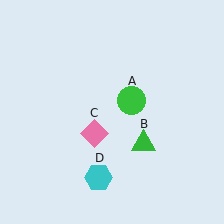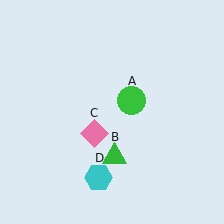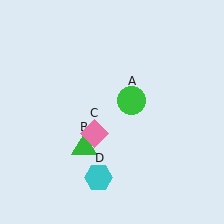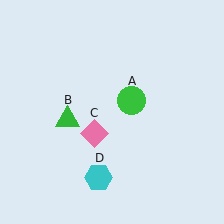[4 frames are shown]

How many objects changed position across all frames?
1 object changed position: green triangle (object B).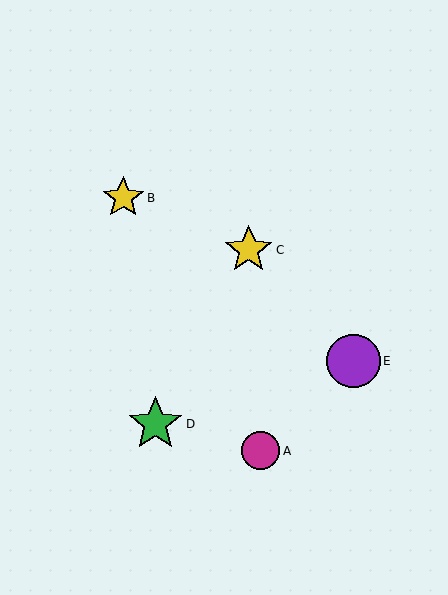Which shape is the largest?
The green star (labeled D) is the largest.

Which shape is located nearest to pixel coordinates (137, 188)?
The yellow star (labeled B) at (123, 198) is nearest to that location.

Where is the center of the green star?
The center of the green star is at (155, 424).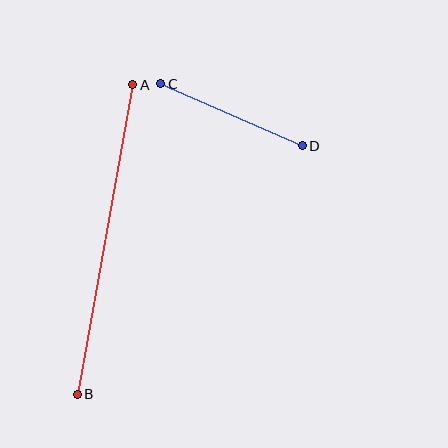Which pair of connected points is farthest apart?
Points A and B are farthest apart.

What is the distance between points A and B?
The distance is approximately 314 pixels.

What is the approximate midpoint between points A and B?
The midpoint is at approximately (105, 239) pixels.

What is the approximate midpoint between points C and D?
The midpoint is at approximately (232, 115) pixels.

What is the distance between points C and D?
The distance is approximately 155 pixels.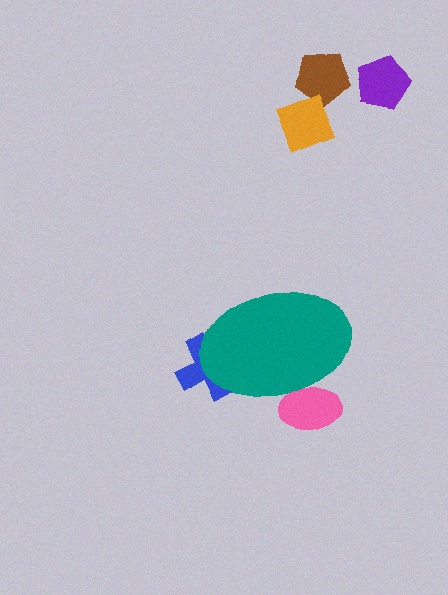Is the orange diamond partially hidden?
No, the orange diamond is fully visible.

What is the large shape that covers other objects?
A teal ellipse.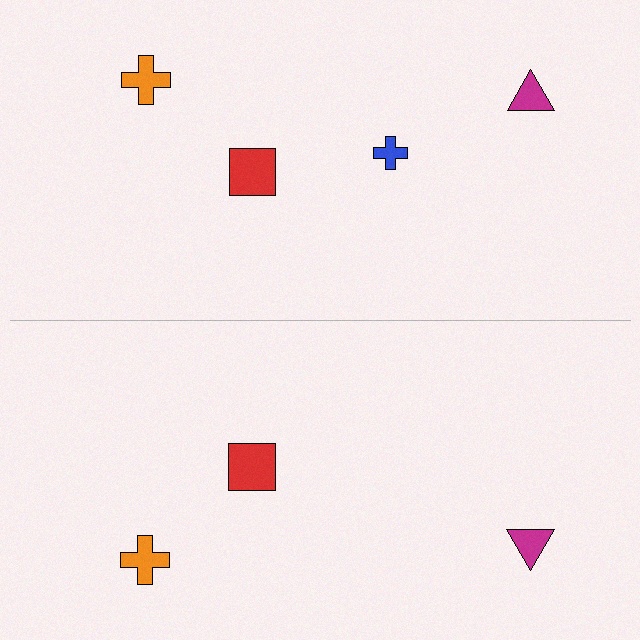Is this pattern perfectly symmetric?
No, the pattern is not perfectly symmetric. A blue cross is missing from the bottom side.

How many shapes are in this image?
There are 7 shapes in this image.